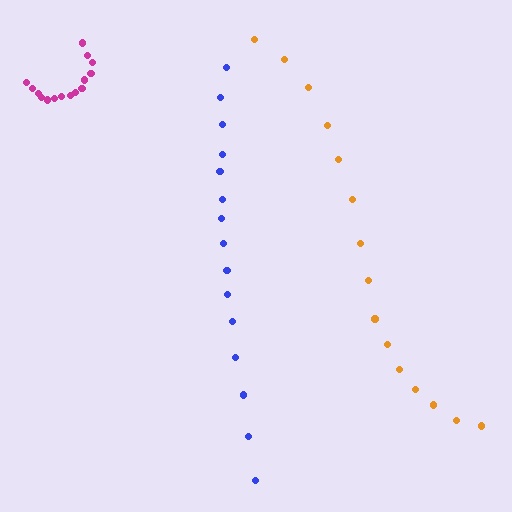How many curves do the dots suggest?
There are 3 distinct paths.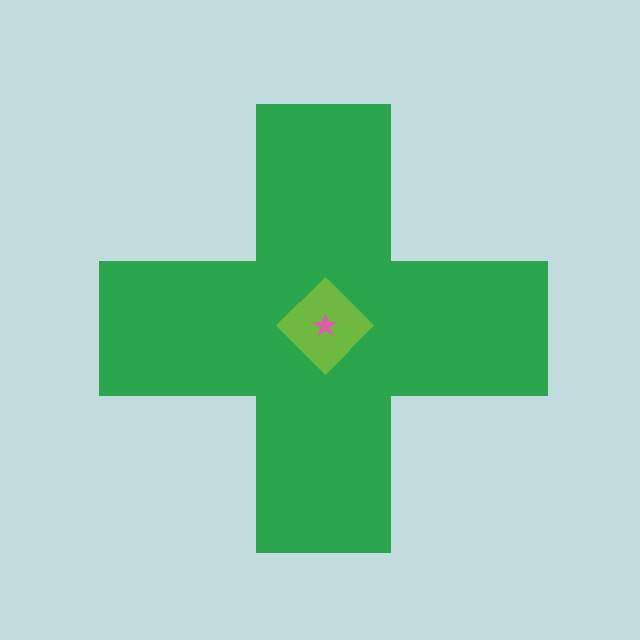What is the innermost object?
The pink star.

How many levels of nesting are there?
3.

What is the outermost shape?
The green cross.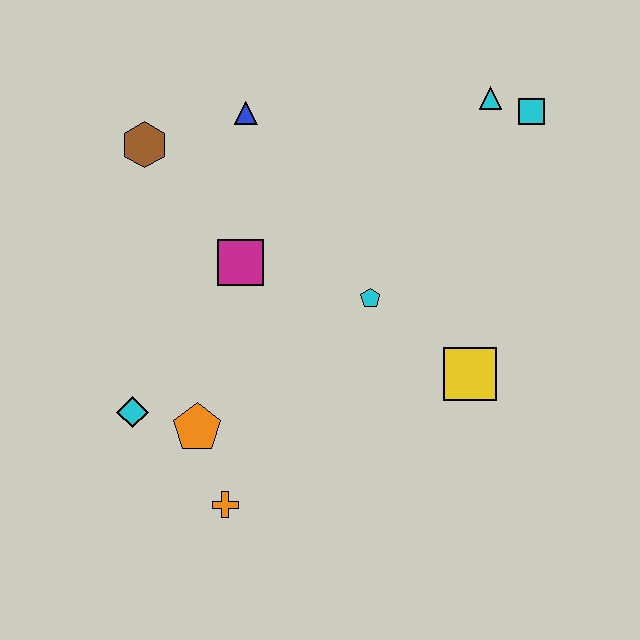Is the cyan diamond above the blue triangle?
No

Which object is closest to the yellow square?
The cyan pentagon is closest to the yellow square.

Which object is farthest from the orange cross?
The cyan square is farthest from the orange cross.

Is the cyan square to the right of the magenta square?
Yes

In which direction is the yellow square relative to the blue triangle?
The yellow square is below the blue triangle.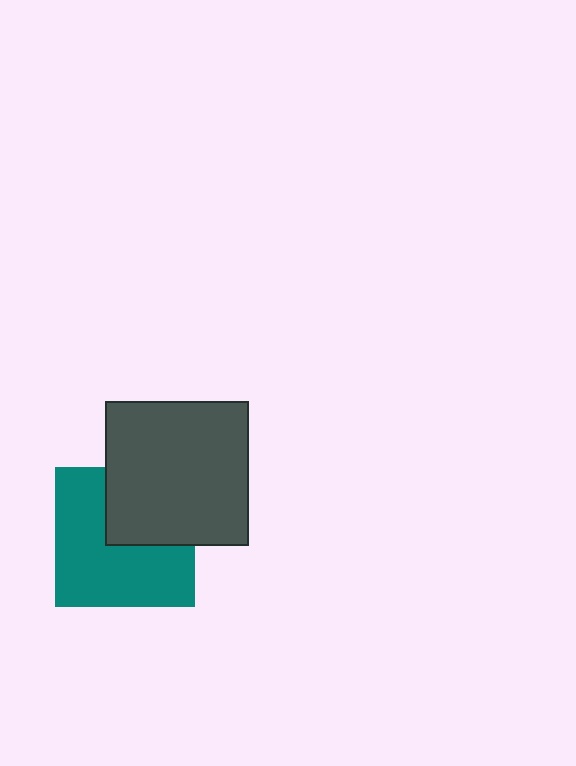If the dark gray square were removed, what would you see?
You would see the complete teal square.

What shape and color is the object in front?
The object in front is a dark gray square.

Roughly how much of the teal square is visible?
About half of it is visible (roughly 64%).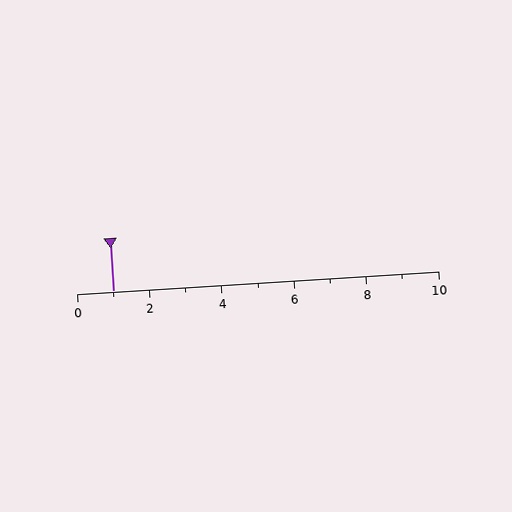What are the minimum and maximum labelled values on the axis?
The axis runs from 0 to 10.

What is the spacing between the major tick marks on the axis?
The major ticks are spaced 2 apart.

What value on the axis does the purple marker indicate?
The marker indicates approximately 1.